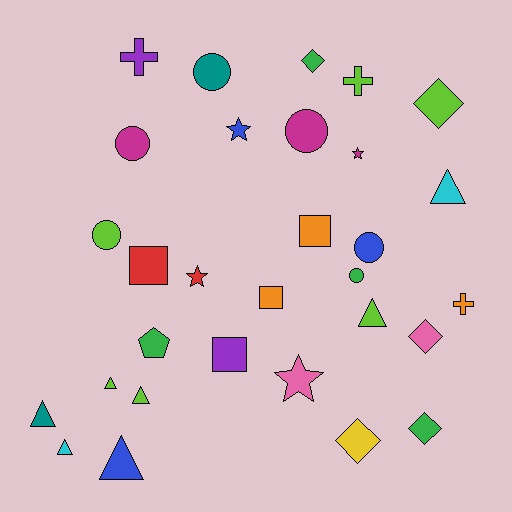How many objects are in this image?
There are 30 objects.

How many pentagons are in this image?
There is 1 pentagon.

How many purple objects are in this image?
There are 2 purple objects.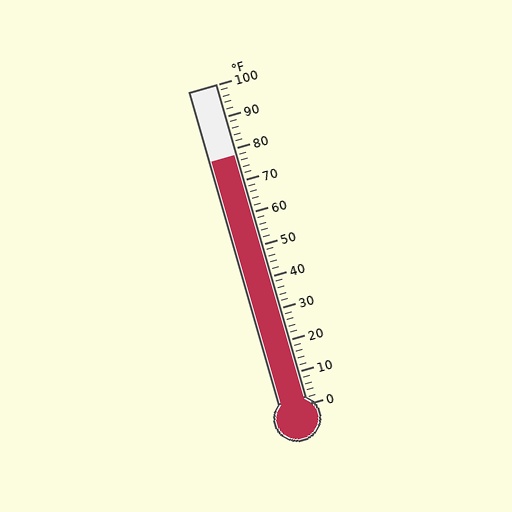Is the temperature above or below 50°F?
The temperature is above 50°F.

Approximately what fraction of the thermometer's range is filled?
The thermometer is filled to approximately 80% of its range.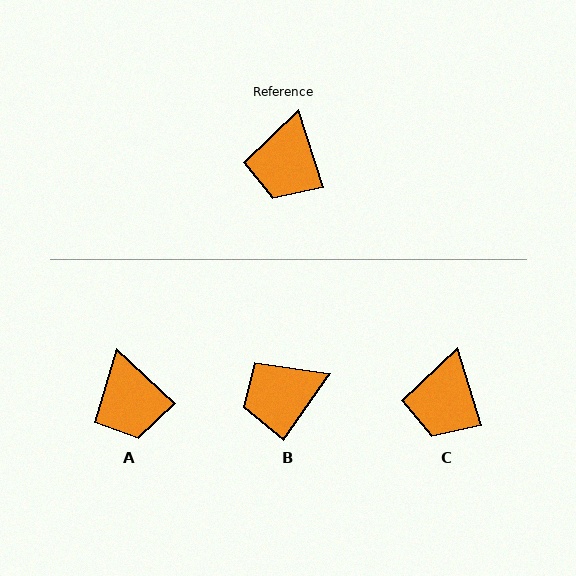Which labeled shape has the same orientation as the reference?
C.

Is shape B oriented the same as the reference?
No, it is off by about 52 degrees.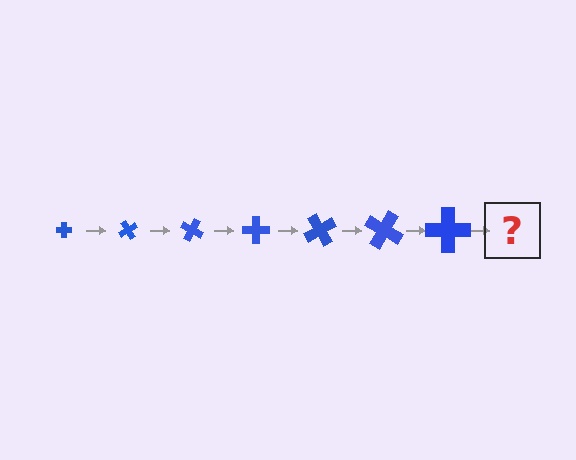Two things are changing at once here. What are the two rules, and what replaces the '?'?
The two rules are that the cross grows larger each step and it rotates 60 degrees each step. The '?' should be a cross, larger than the previous one and rotated 420 degrees from the start.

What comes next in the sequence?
The next element should be a cross, larger than the previous one and rotated 420 degrees from the start.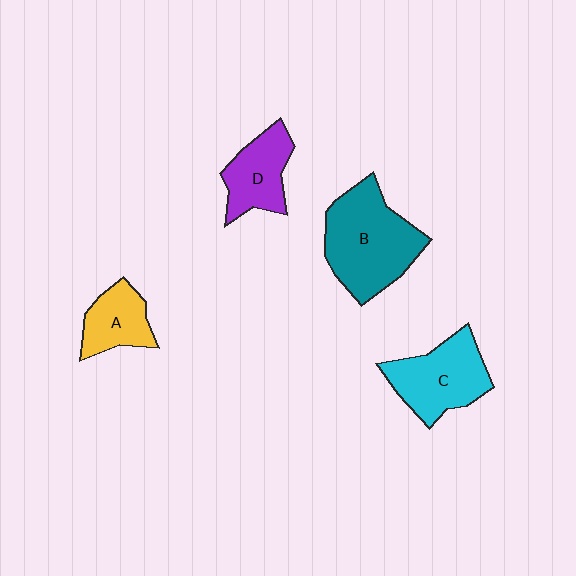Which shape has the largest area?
Shape B (teal).